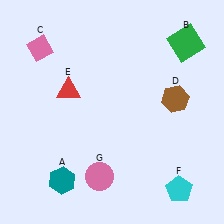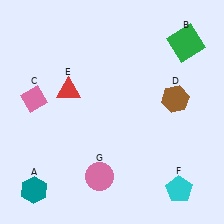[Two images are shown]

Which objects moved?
The objects that moved are: the teal hexagon (A), the pink diamond (C).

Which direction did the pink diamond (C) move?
The pink diamond (C) moved down.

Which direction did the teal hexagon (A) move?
The teal hexagon (A) moved left.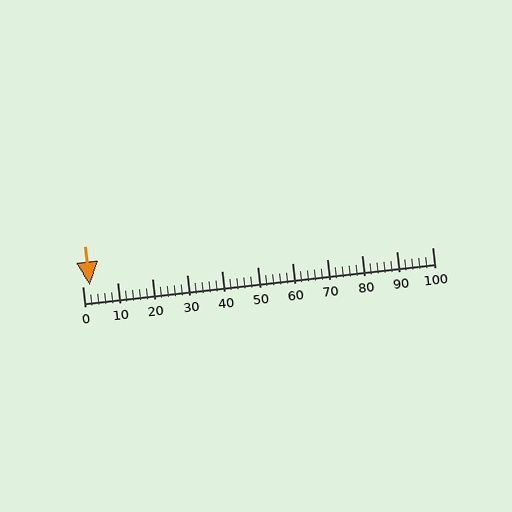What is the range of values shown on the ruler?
The ruler shows values from 0 to 100.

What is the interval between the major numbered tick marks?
The major tick marks are spaced 10 units apart.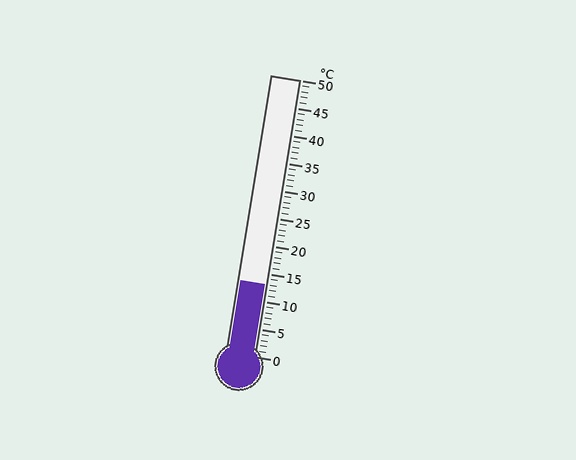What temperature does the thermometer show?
The thermometer shows approximately 13°C.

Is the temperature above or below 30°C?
The temperature is below 30°C.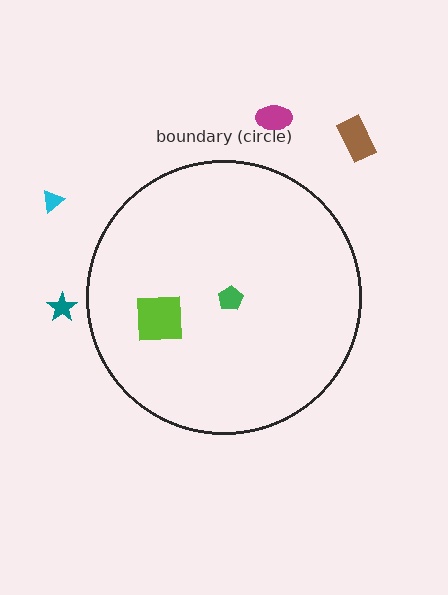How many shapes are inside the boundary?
2 inside, 4 outside.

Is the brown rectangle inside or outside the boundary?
Outside.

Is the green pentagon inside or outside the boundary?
Inside.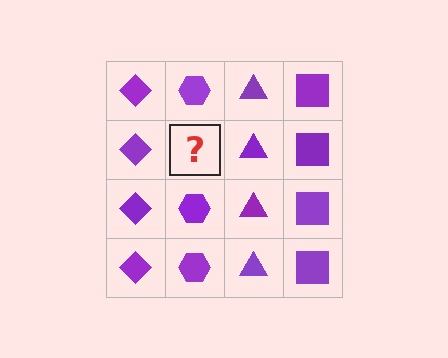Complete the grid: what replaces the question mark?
The question mark should be replaced with a purple hexagon.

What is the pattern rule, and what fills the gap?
The rule is that each column has a consistent shape. The gap should be filled with a purple hexagon.